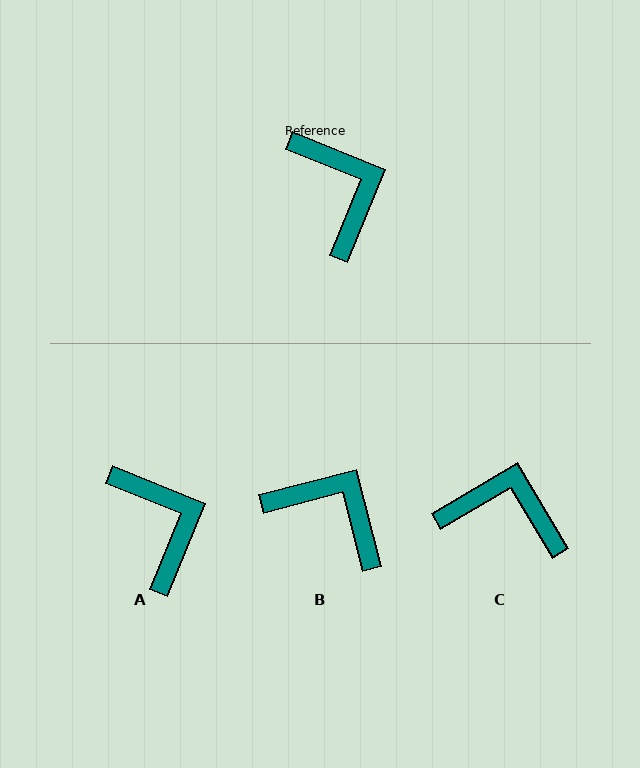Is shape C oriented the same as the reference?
No, it is off by about 53 degrees.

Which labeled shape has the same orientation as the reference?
A.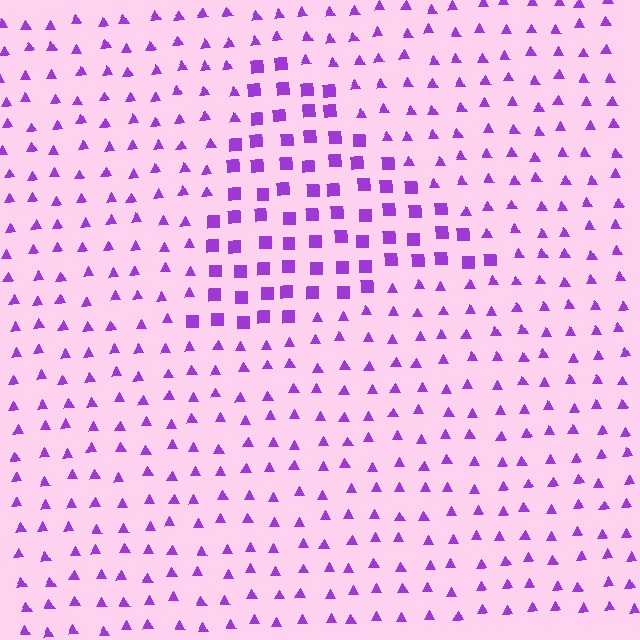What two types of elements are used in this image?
The image uses squares inside the triangle region and triangles outside it.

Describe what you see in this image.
The image is filled with small purple elements arranged in a uniform grid. A triangle-shaped region contains squares, while the surrounding area contains triangles. The boundary is defined purely by the change in element shape.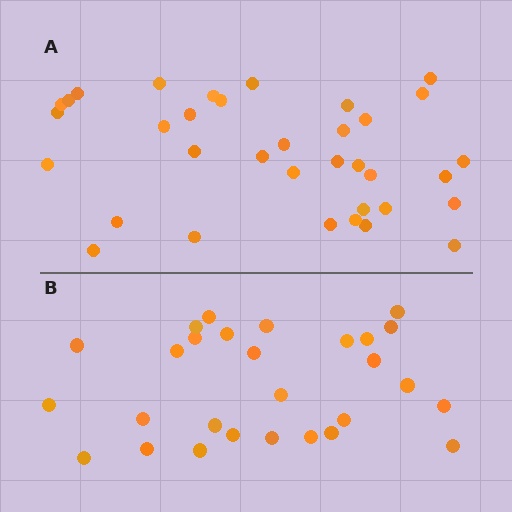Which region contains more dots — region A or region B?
Region A (the top region) has more dots.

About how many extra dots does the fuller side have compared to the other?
Region A has roughly 8 or so more dots than region B.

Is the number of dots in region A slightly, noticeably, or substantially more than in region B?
Region A has noticeably more, but not dramatically so. The ratio is roughly 1.2 to 1.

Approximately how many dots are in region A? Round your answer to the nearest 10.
About 40 dots. (The exact count is 35, which rounds to 40.)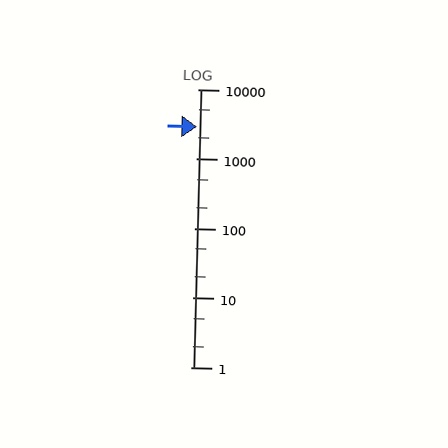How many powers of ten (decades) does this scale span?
The scale spans 4 decades, from 1 to 10000.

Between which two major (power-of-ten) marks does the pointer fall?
The pointer is between 1000 and 10000.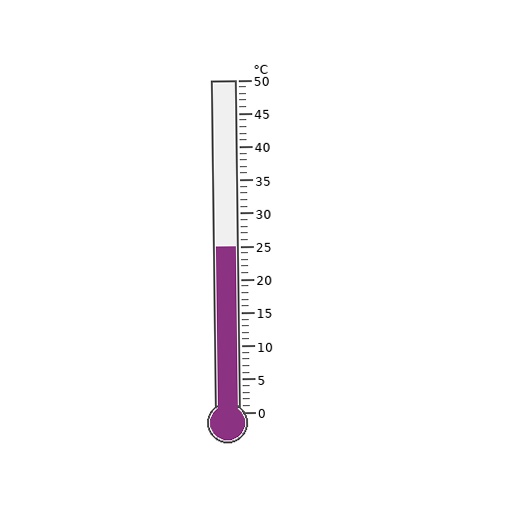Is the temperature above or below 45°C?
The temperature is below 45°C.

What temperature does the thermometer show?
The thermometer shows approximately 25°C.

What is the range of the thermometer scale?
The thermometer scale ranges from 0°C to 50°C.